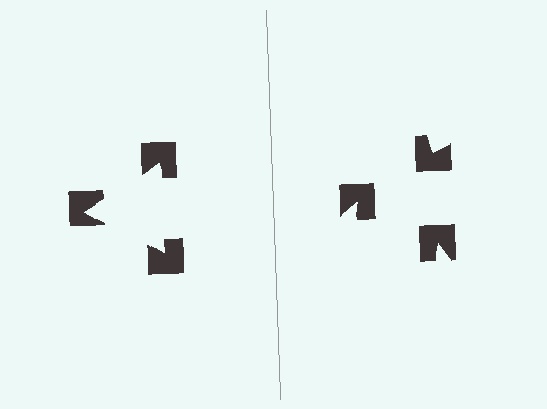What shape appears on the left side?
An illusory triangle.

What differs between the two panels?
The notched squares are positioned identically on both sides; only the wedge orientations differ. On the left they align to a triangle; on the right they are misaligned.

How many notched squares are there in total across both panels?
6 — 3 on each side.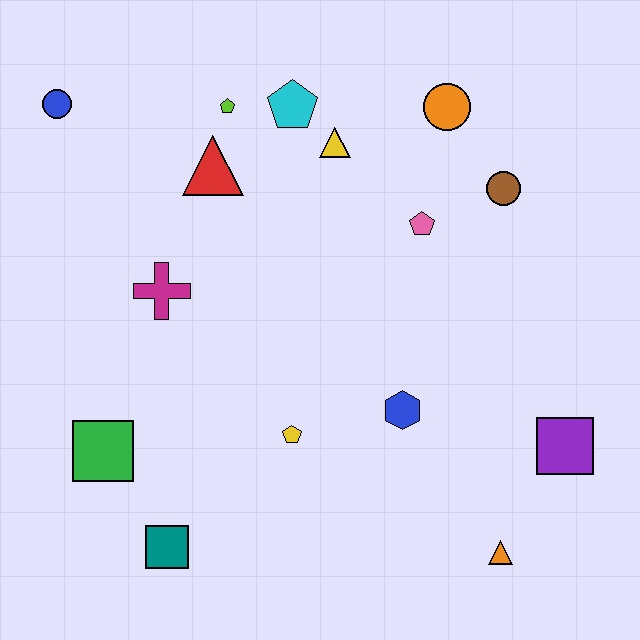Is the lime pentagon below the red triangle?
No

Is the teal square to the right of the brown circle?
No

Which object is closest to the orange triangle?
The purple square is closest to the orange triangle.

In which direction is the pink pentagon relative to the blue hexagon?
The pink pentagon is above the blue hexagon.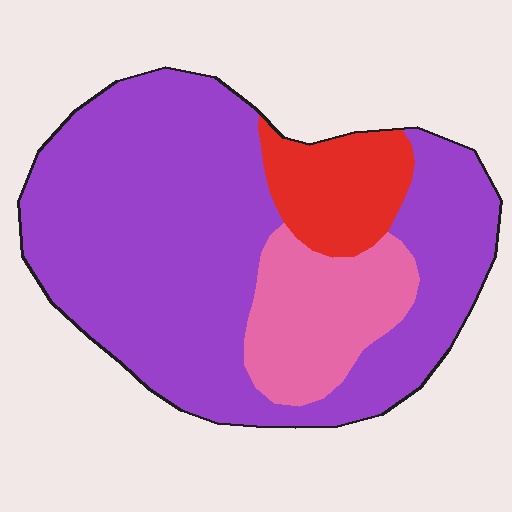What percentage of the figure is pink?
Pink covers 17% of the figure.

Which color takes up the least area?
Red, at roughly 10%.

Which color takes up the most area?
Purple, at roughly 70%.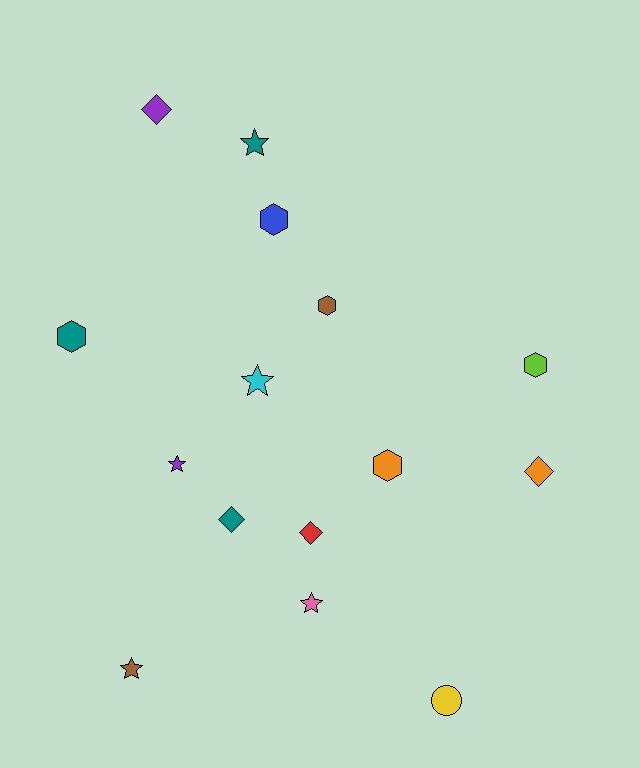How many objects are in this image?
There are 15 objects.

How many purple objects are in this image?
There are 2 purple objects.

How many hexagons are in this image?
There are 5 hexagons.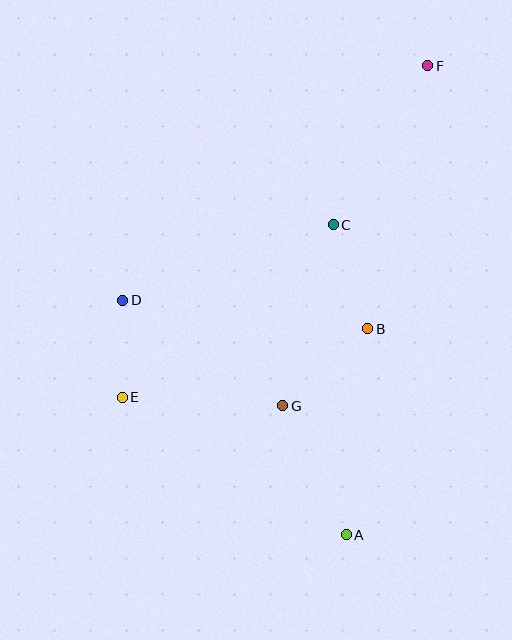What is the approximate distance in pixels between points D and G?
The distance between D and G is approximately 191 pixels.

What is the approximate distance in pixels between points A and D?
The distance between A and D is approximately 323 pixels.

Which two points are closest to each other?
Points D and E are closest to each other.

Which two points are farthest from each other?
Points A and F are farthest from each other.